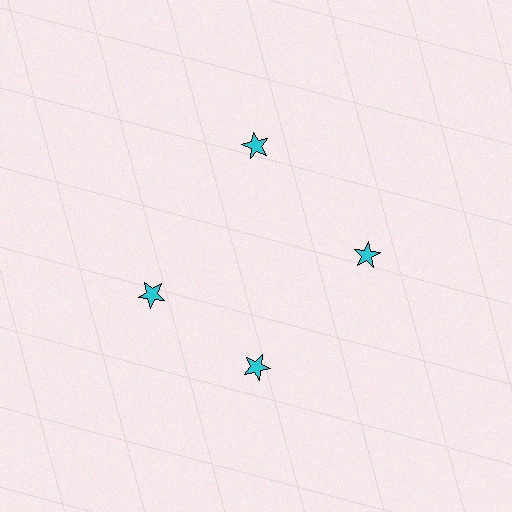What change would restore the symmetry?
The symmetry would be restored by rotating it back into even spacing with its neighbors so that all 4 stars sit at equal angles and equal distance from the center.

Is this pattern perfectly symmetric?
No. The 4 cyan stars are arranged in a ring, but one element near the 9 o'clock position is rotated out of alignment along the ring, breaking the 4-fold rotational symmetry.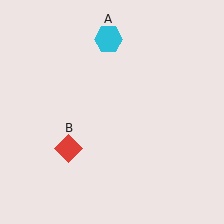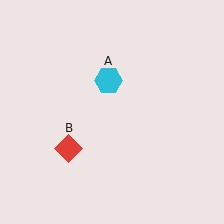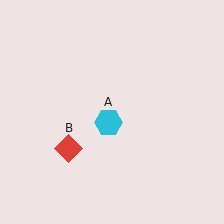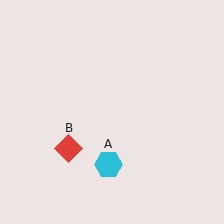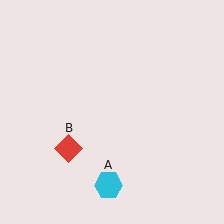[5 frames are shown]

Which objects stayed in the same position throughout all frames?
Red diamond (object B) remained stationary.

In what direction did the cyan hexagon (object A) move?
The cyan hexagon (object A) moved down.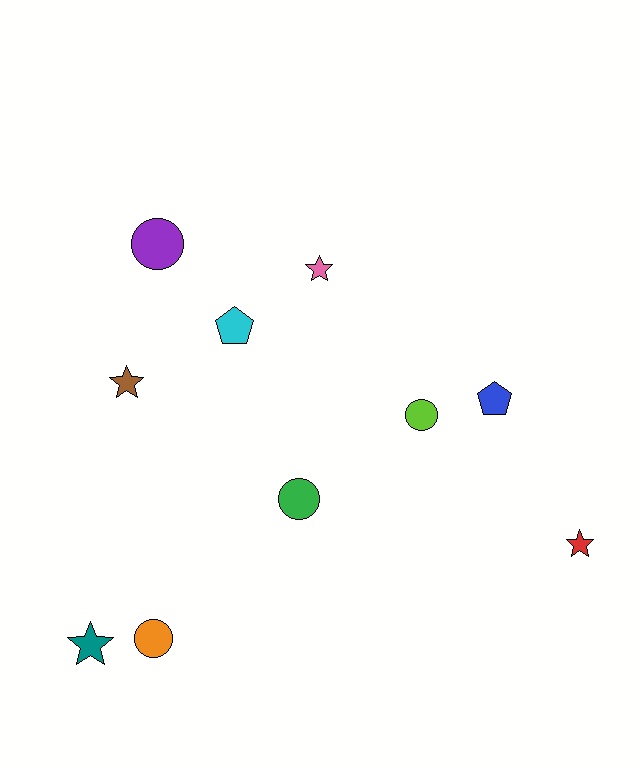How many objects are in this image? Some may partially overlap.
There are 10 objects.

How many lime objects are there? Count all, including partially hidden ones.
There is 1 lime object.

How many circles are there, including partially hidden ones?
There are 4 circles.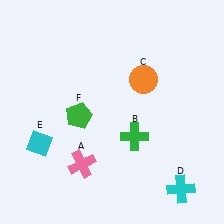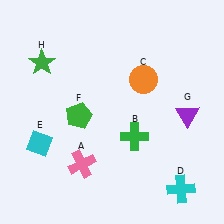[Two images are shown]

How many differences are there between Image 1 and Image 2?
There are 2 differences between the two images.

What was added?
A purple triangle (G), a green star (H) were added in Image 2.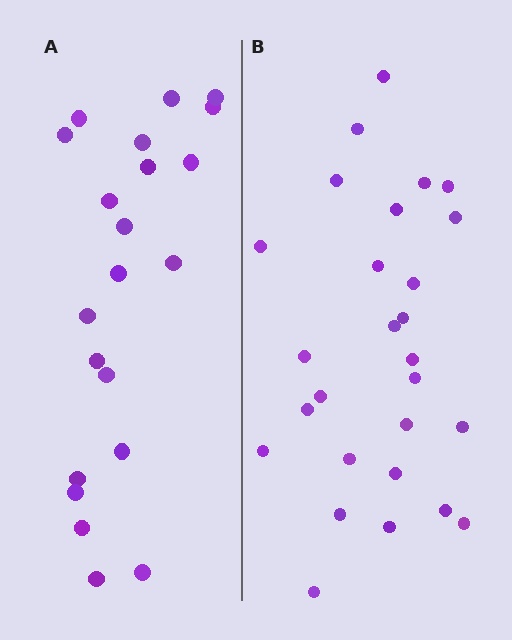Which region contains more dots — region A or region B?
Region B (the right region) has more dots.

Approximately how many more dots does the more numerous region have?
Region B has about 6 more dots than region A.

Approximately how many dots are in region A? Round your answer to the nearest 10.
About 20 dots. (The exact count is 21, which rounds to 20.)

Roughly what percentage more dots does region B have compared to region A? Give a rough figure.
About 30% more.